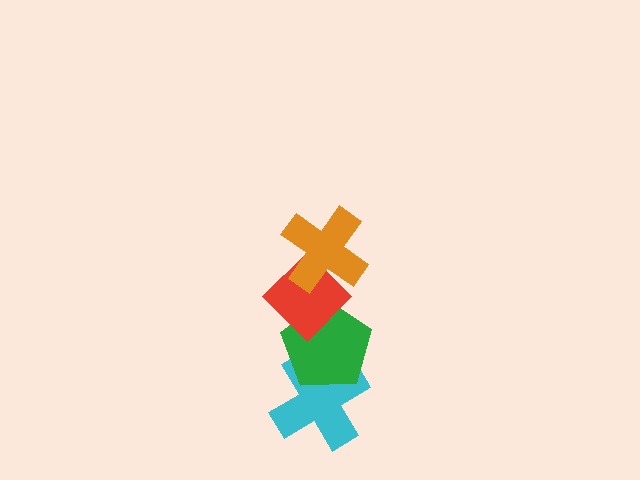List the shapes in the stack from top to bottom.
From top to bottom: the orange cross, the red diamond, the green pentagon, the cyan cross.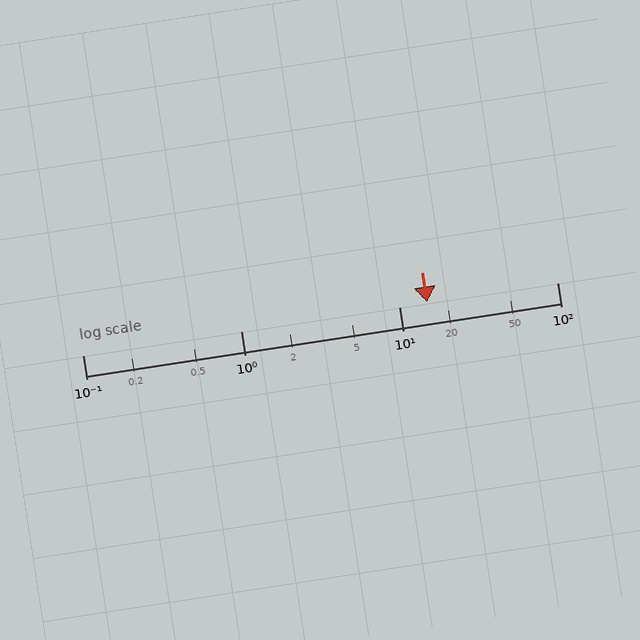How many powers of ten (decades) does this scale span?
The scale spans 3 decades, from 0.1 to 100.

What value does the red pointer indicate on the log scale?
The pointer indicates approximately 15.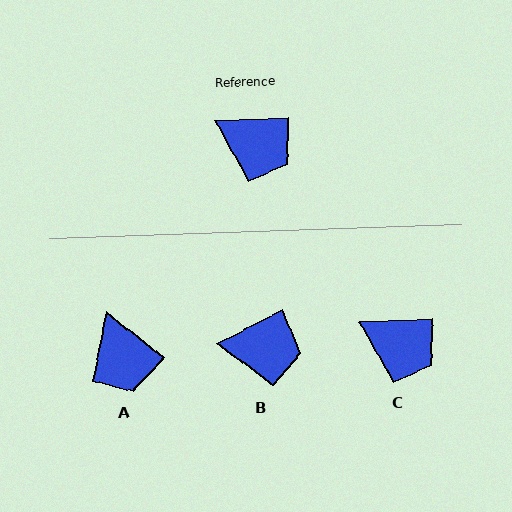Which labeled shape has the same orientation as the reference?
C.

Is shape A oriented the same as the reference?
No, it is off by about 41 degrees.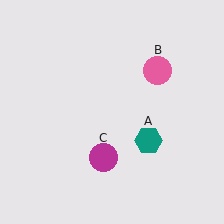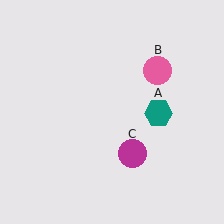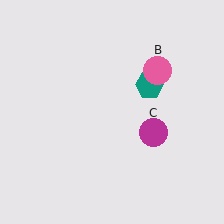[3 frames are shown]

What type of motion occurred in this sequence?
The teal hexagon (object A), magenta circle (object C) rotated counterclockwise around the center of the scene.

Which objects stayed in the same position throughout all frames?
Pink circle (object B) remained stationary.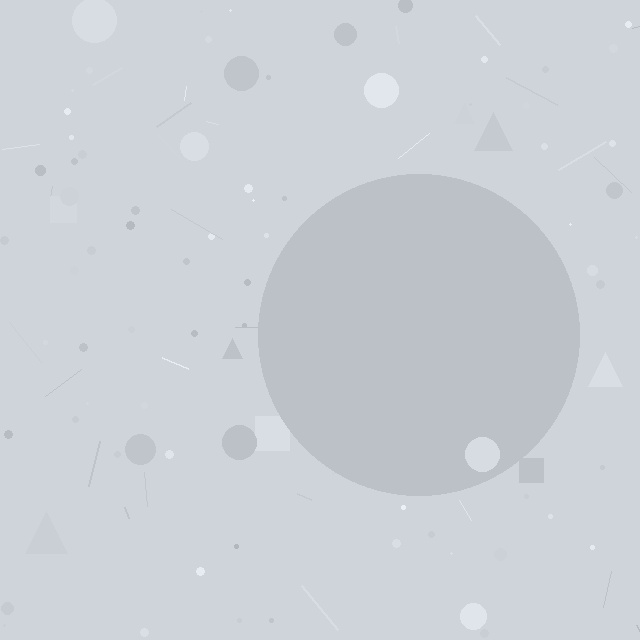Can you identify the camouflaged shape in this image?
The camouflaged shape is a circle.